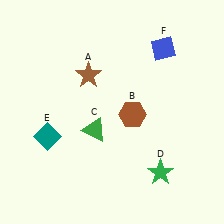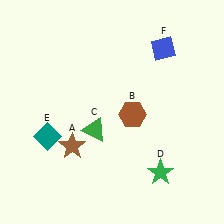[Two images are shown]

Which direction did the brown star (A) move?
The brown star (A) moved down.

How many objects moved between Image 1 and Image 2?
1 object moved between the two images.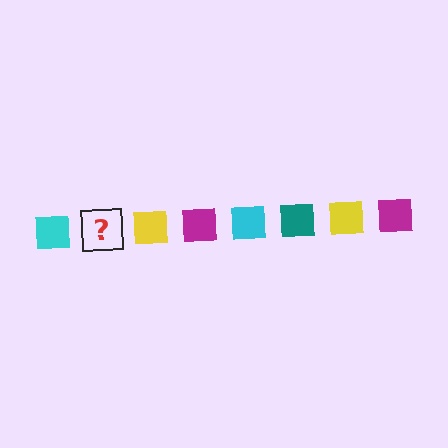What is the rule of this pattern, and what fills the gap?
The rule is that the pattern cycles through cyan, teal, yellow, magenta squares. The gap should be filled with a teal square.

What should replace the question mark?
The question mark should be replaced with a teal square.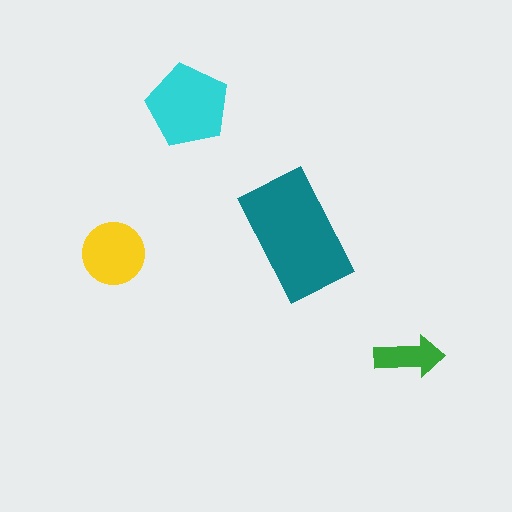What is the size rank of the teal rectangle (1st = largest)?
1st.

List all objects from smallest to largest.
The green arrow, the yellow circle, the cyan pentagon, the teal rectangle.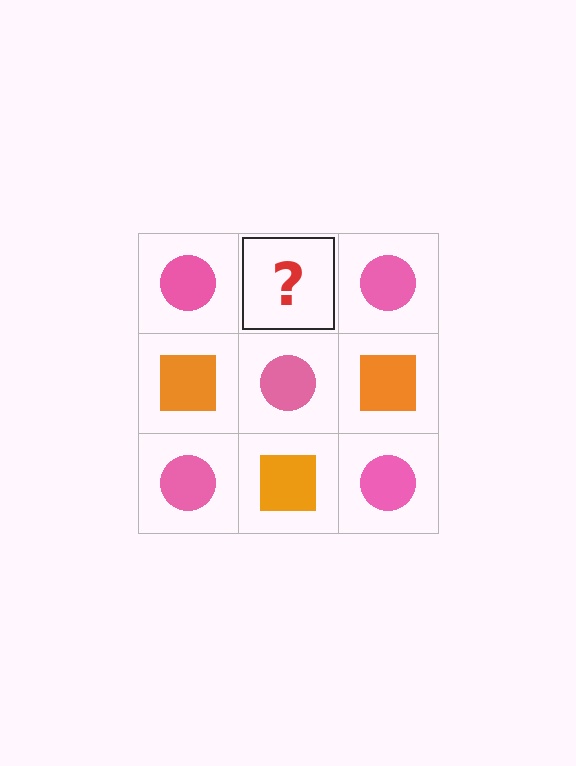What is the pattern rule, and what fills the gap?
The rule is that it alternates pink circle and orange square in a checkerboard pattern. The gap should be filled with an orange square.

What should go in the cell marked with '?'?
The missing cell should contain an orange square.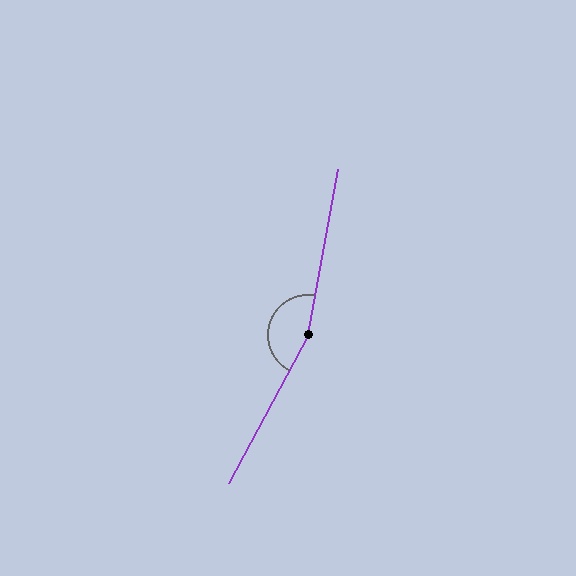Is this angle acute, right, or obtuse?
It is obtuse.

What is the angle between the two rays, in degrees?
Approximately 162 degrees.